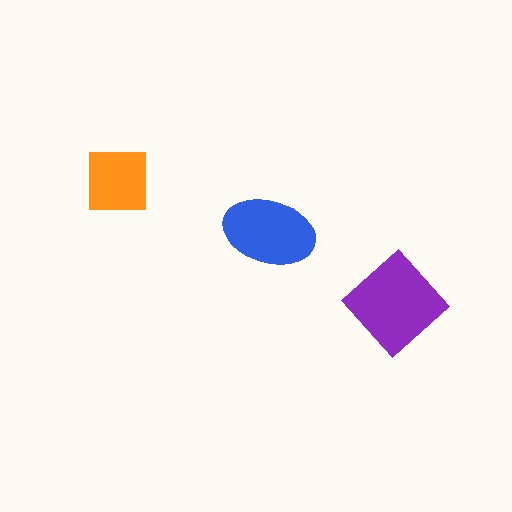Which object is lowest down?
The purple diamond is bottommost.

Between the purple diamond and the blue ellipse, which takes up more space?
The purple diamond.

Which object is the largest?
The purple diamond.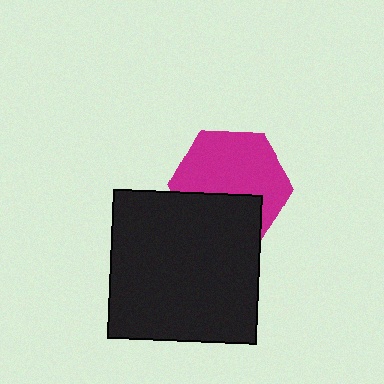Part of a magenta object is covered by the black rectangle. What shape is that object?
It is a hexagon.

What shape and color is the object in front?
The object in front is a black rectangle.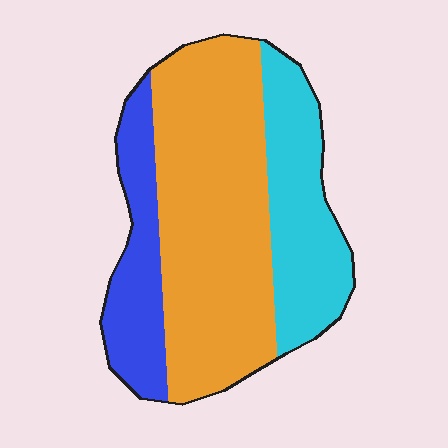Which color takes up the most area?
Orange, at roughly 55%.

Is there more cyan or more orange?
Orange.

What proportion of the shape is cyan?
Cyan takes up between a sixth and a third of the shape.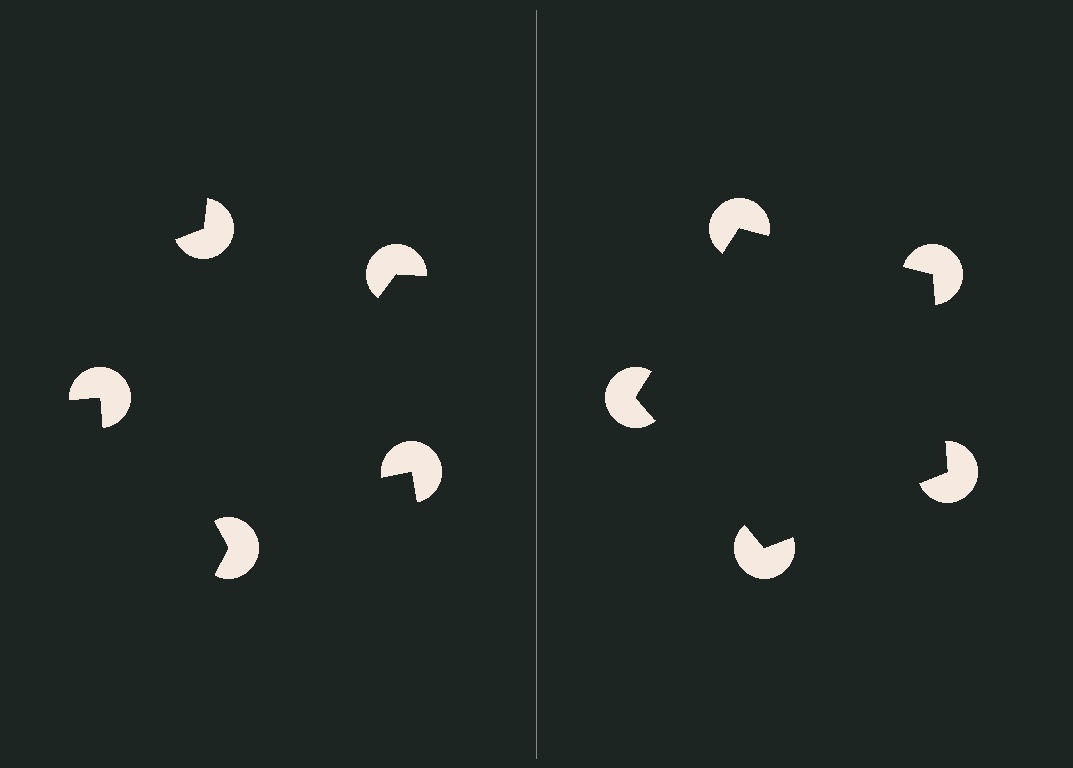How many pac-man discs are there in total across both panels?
10 — 5 on each side.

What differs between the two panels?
The pac-man discs are positioned identically on both sides; only the wedge orientations differ. On the right they align to a pentagon; on the left they are misaligned.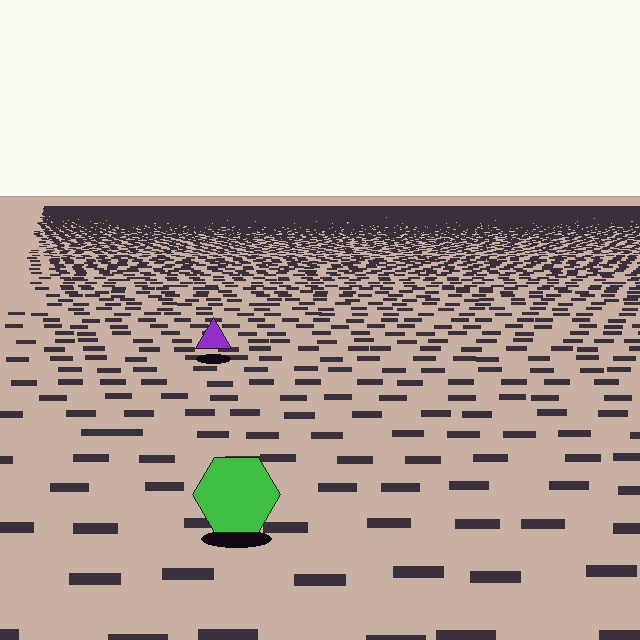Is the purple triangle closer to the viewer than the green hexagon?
No. The green hexagon is closer — you can tell from the texture gradient: the ground texture is coarser near it.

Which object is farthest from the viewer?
The purple triangle is farthest from the viewer. It appears smaller and the ground texture around it is denser.